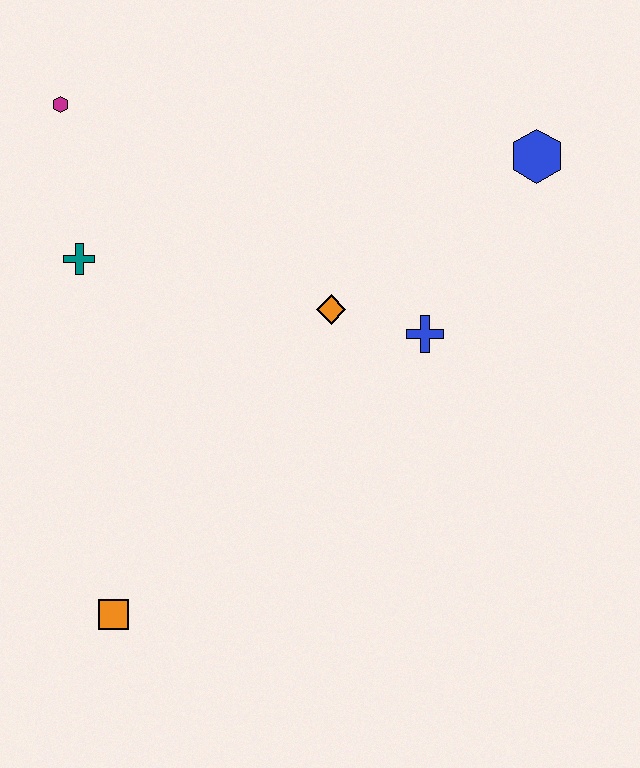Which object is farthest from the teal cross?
The blue hexagon is farthest from the teal cross.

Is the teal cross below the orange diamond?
No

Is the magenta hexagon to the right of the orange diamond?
No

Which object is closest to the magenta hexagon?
The teal cross is closest to the magenta hexagon.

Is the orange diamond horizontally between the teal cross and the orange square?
No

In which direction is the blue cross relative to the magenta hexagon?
The blue cross is to the right of the magenta hexagon.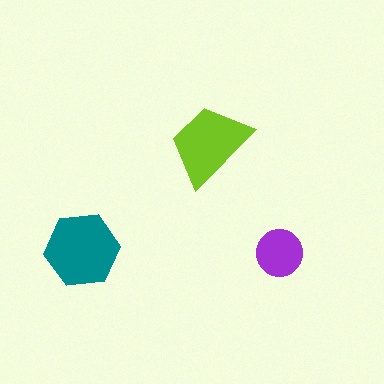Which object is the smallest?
The purple circle.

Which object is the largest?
The teal hexagon.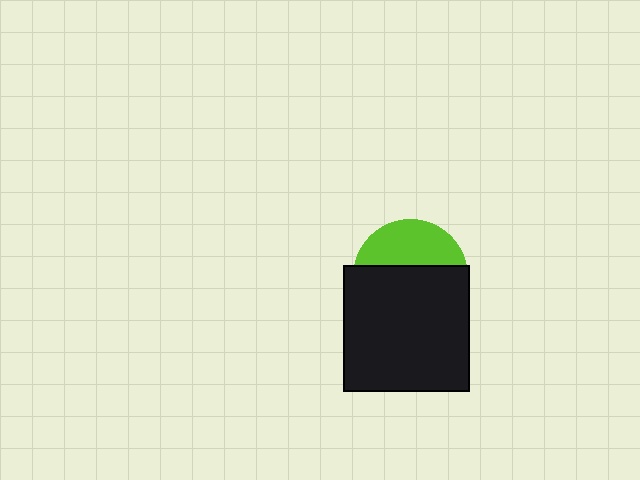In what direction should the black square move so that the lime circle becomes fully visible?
The black square should move down. That is the shortest direction to clear the overlap and leave the lime circle fully visible.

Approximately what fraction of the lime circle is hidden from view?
Roughly 62% of the lime circle is hidden behind the black square.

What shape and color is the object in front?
The object in front is a black square.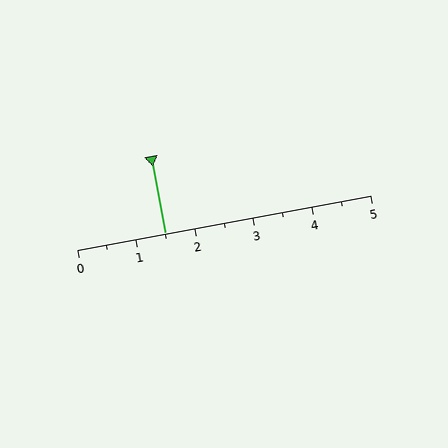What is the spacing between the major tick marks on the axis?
The major ticks are spaced 1 apart.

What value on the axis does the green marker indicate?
The marker indicates approximately 1.5.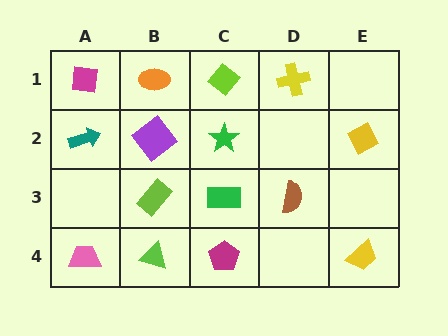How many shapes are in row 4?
4 shapes.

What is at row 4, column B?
A lime triangle.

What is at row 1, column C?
A lime diamond.